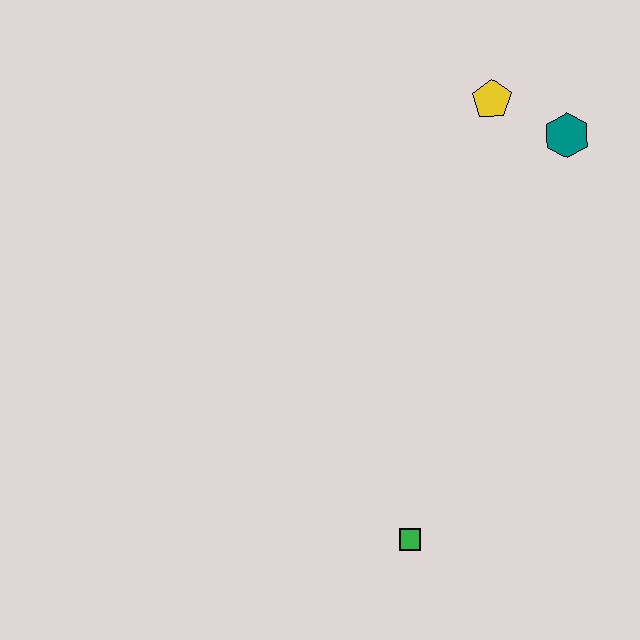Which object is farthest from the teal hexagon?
The green square is farthest from the teal hexagon.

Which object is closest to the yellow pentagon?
The teal hexagon is closest to the yellow pentagon.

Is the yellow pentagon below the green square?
No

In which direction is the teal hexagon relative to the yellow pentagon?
The teal hexagon is to the right of the yellow pentagon.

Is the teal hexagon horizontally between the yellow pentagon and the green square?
No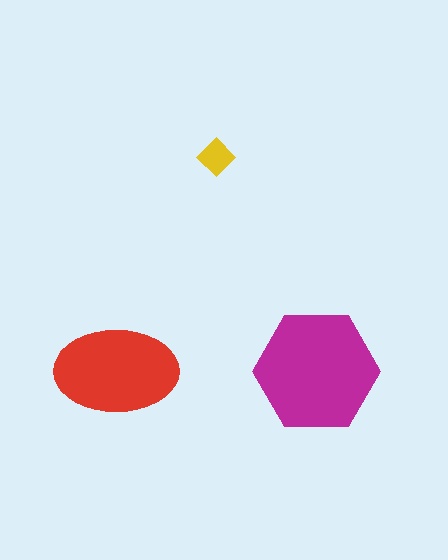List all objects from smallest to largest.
The yellow diamond, the red ellipse, the magenta hexagon.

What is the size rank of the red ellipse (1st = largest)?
2nd.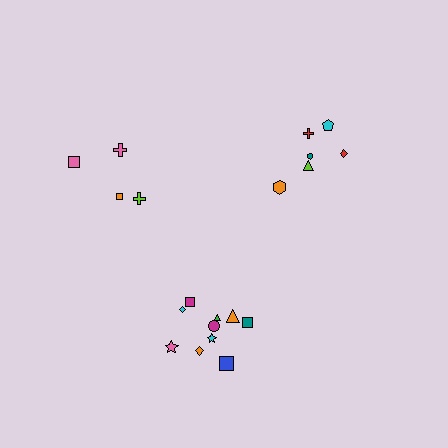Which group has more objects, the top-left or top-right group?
The top-right group.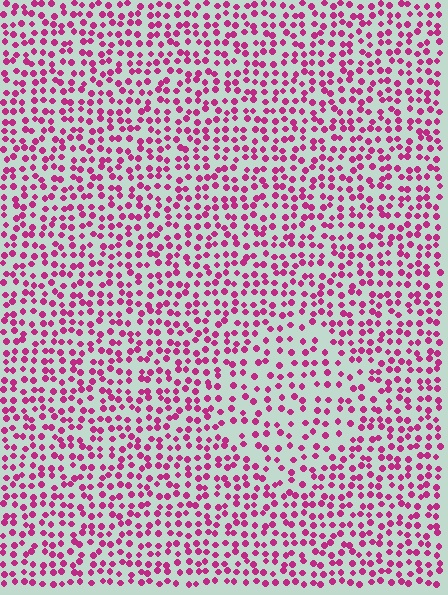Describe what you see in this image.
The image contains small magenta elements arranged at two different densities. A diamond-shaped region is visible where the elements are less densely packed than the surrounding area.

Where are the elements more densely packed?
The elements are more densely packed outside the diamond boundary.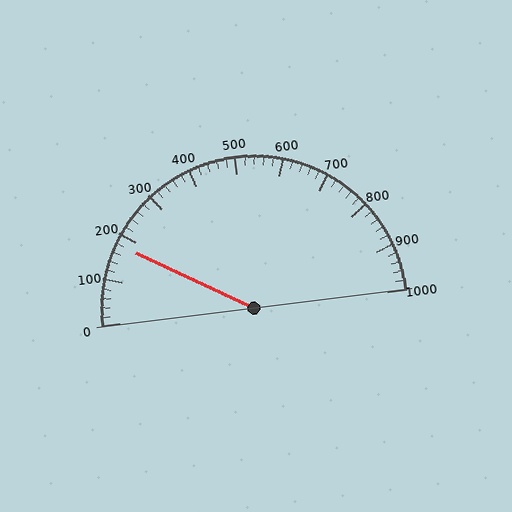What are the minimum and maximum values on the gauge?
The gauge ranges from 0 to 1000.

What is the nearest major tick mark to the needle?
The nearest major tick mark is 200.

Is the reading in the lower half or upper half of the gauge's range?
The reading is in the lower half of the range (0 to 1000).